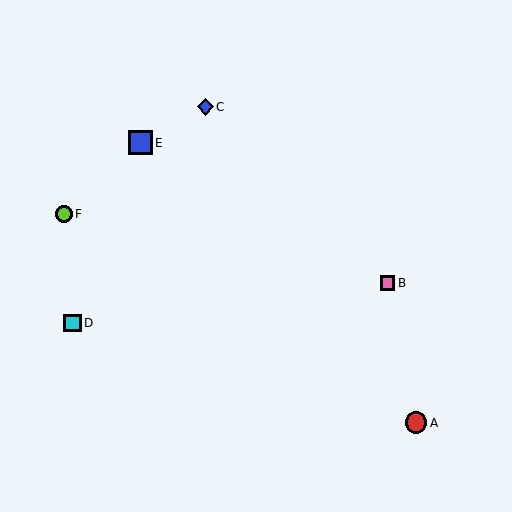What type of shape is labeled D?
Shape D is a cyan square.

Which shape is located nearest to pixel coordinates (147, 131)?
The blue square (labeled E) at (141, 143) is nearest to that location.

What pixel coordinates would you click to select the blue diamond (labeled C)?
Click at (205, 107) to select the blue diamond C.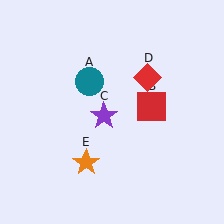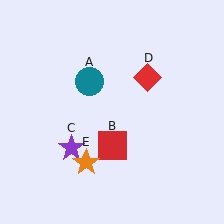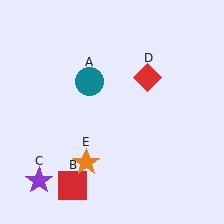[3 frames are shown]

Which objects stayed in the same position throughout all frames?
Teal circle (object A) and red diamond (object D) and orange star (object E) remained stationary.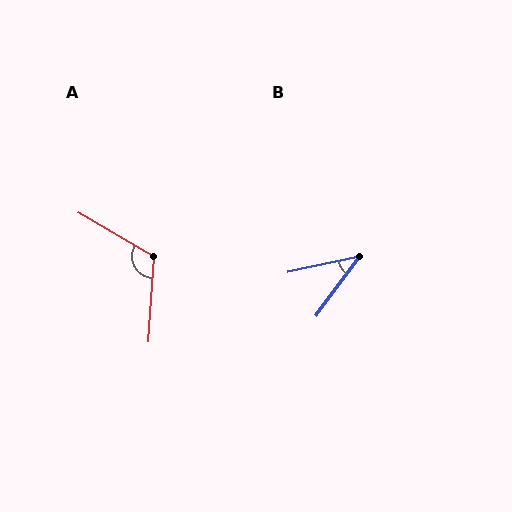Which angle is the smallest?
B, at approximately 41 degrees.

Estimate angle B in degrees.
Approximately 41 degrees.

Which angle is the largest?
A, at approximately 117 degrees.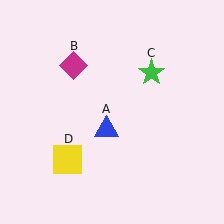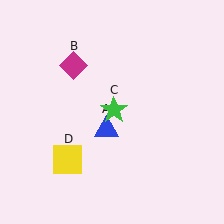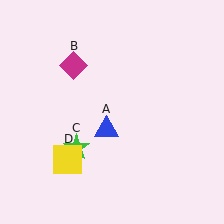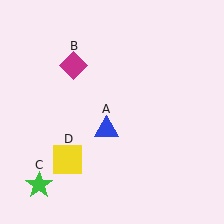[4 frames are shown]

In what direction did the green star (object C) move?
The green star (object C) moved down and to the left.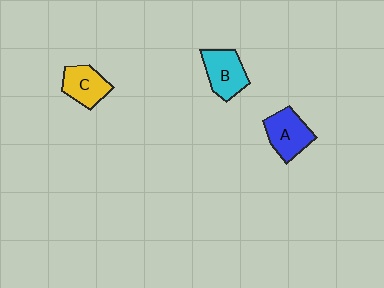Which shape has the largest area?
Shape A (blue).